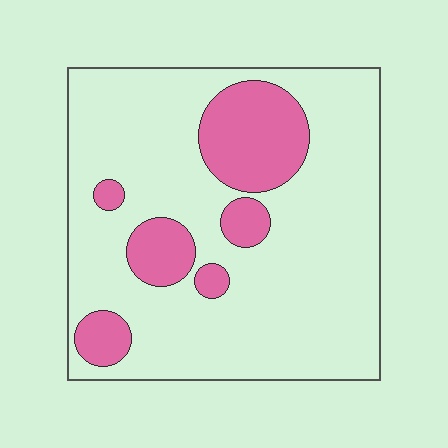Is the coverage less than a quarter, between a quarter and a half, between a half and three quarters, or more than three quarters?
Less than a quarter.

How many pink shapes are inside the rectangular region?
6.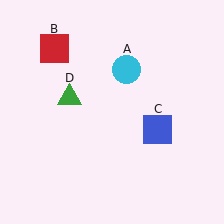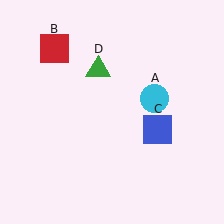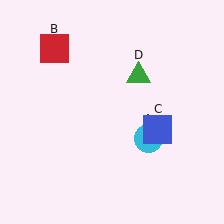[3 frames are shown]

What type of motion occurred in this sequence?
The cyan circle (object A), green triangle (object D) rotated clockwise around the center of the scene.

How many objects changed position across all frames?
2 objects changed position: cyan circle (object A), green triangle (object D).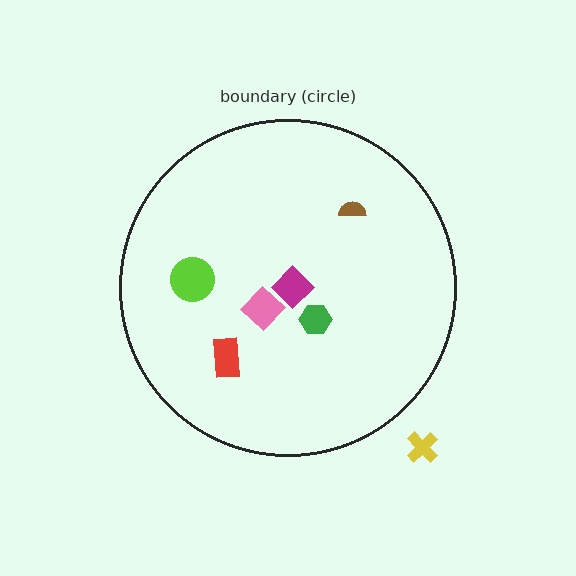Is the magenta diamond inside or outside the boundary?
Inside.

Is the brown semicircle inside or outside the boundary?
Inside.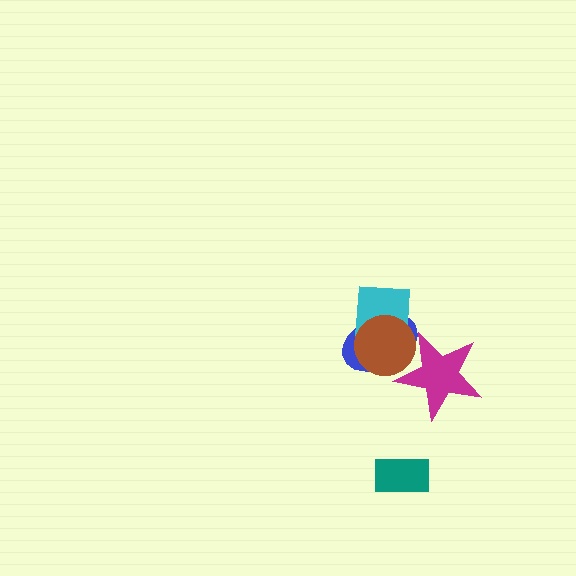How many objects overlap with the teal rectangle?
0 objects overlap with the teal rectangle.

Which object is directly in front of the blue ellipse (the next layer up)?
The cyan square is directly in front of the blue ellipse.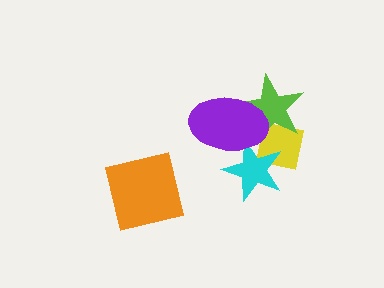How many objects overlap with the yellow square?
3 objects overlap with the yellow square.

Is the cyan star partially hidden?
Yes, it is partially covered by another shape.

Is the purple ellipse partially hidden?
No, no other shape covers it.